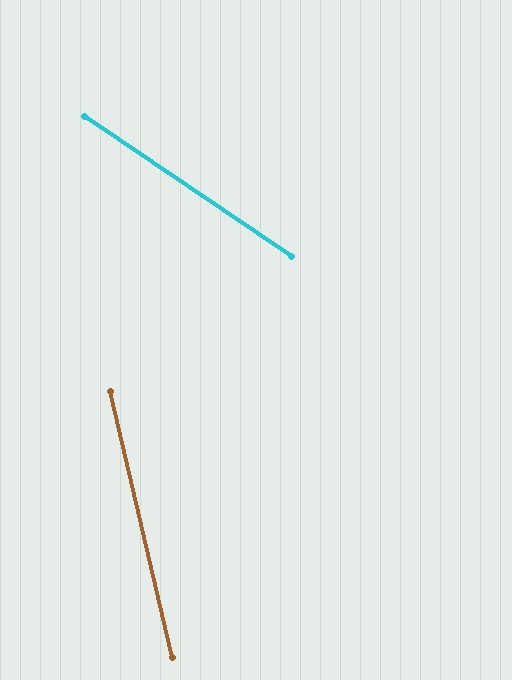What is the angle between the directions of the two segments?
Approximately 43 degrees.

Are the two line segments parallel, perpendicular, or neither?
Neither parallel nor perpendicular — they differ by about 43°.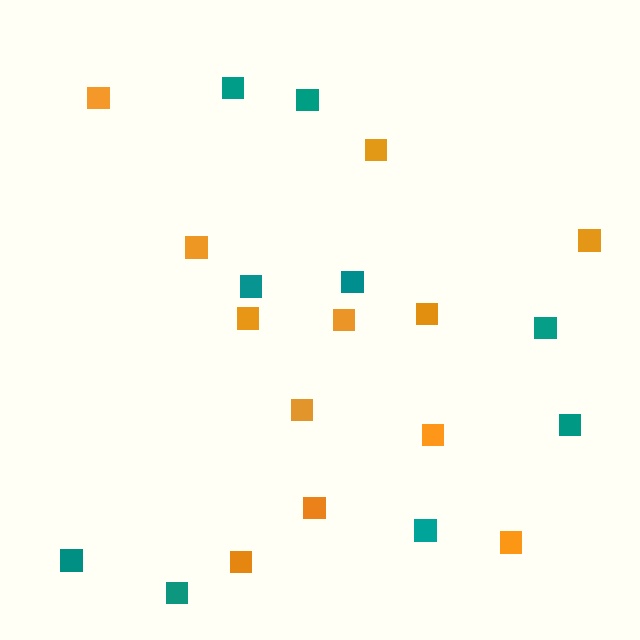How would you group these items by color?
There are 2 groups: one group of orange squares (12) and one group of teal squares (9).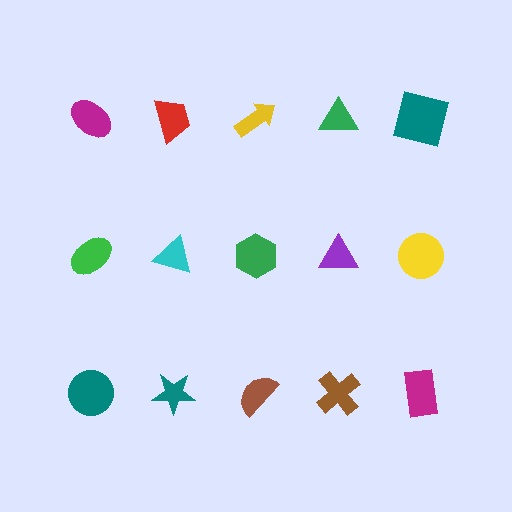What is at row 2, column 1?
A green ellipse.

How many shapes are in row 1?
5 shapes.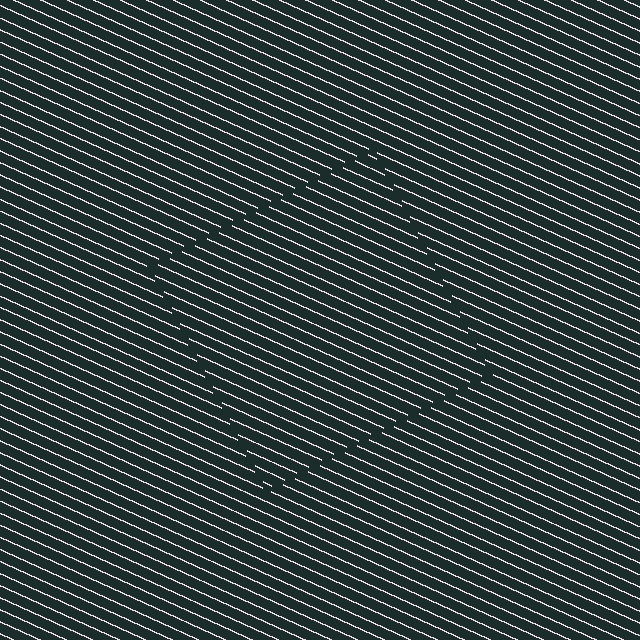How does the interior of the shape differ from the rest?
The interior of the shape contains the same grating, shifted by half a period — the contour is defined by the phase discontinuity where line-ends from the inner and outer gratings abut.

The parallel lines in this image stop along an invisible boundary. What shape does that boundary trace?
An illusory square. The interior of the shape contains the same grating, shifted by half a period — the contour is defined by the phase discontinuity where line-ends from the inner and outer gratings abut.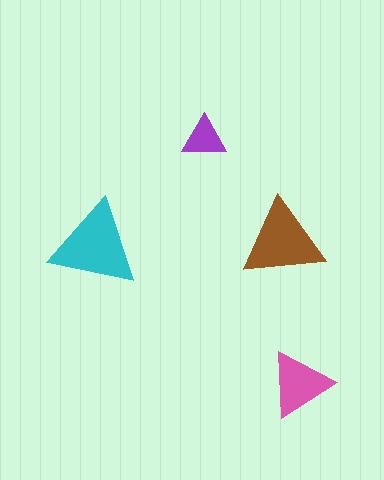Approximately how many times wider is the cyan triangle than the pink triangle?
About 1.5 times wider.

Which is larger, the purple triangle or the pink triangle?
The pink one.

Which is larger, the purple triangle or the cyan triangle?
The cyan one.